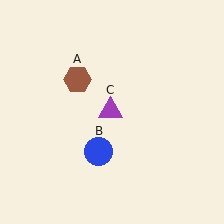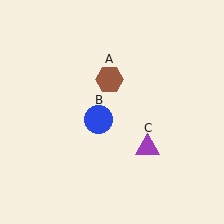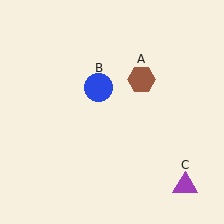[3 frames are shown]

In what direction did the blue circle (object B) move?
The blue circle (object B) moved up.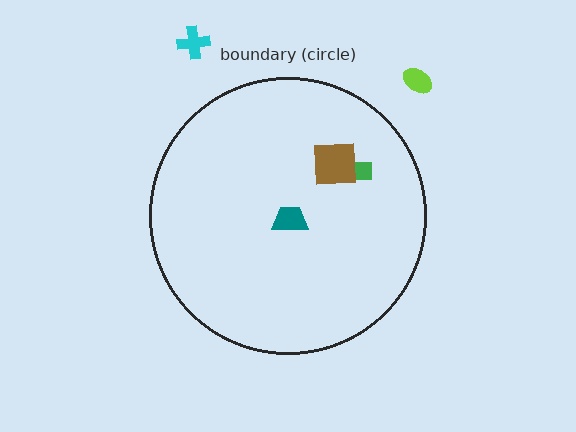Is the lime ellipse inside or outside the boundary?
Outside.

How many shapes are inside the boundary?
3 inside, 2 outside.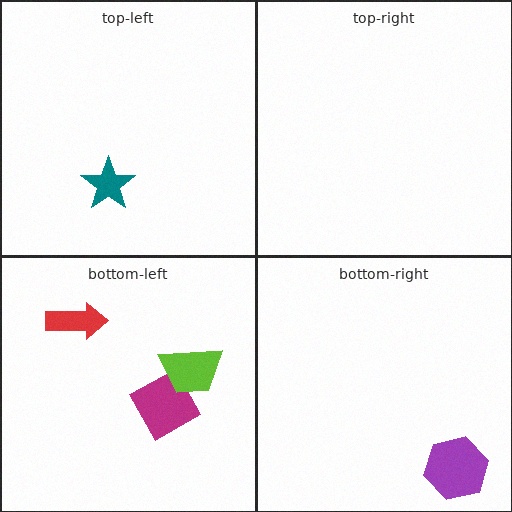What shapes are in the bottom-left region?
The magenta square, the red arrow, the lime trapezoid.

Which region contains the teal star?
The top-left region.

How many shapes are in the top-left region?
1.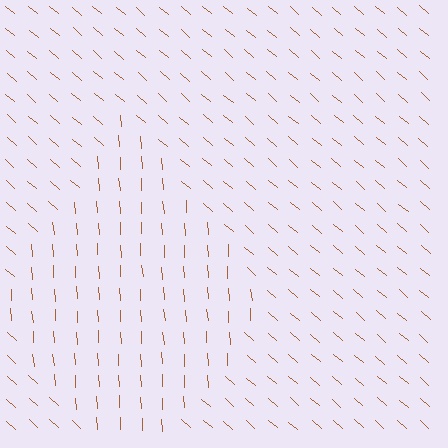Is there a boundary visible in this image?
Yes, there is a texture boundary formed by a change in line orientation.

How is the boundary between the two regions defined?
The boundary is defined purely by a change in line orientation (approximately 45 degrees difference). All lines are the same color and thickness.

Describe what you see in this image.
The image is filled with small brown line segments. A diamond region in the image has lines oriented differently from the surrounding lines, creating a visible texture boundary.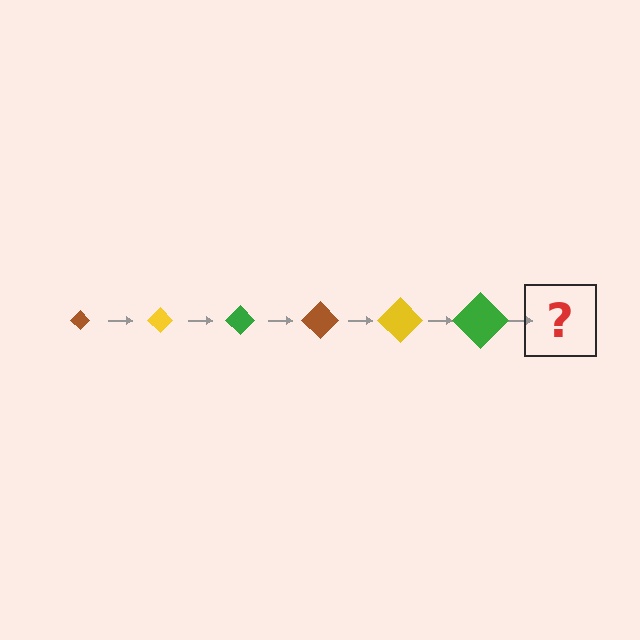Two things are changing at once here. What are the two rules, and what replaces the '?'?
The two rules are that the diamond grows larger each step and the color cycles through brown, yellow, and green. The '?' should be a brown diamond, larger than the previous one.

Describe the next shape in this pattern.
It should be a brown diamond, larger than the previous one.